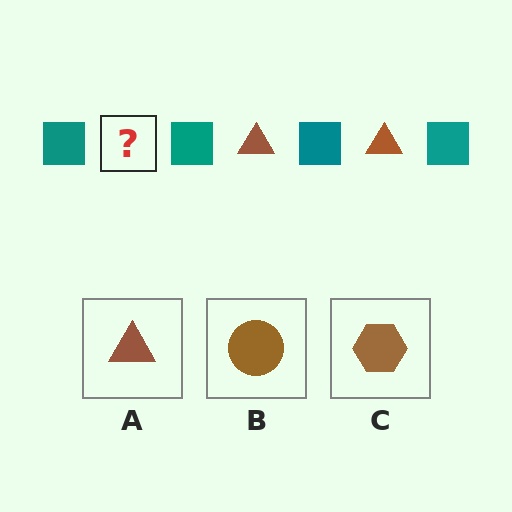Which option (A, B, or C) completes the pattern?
A.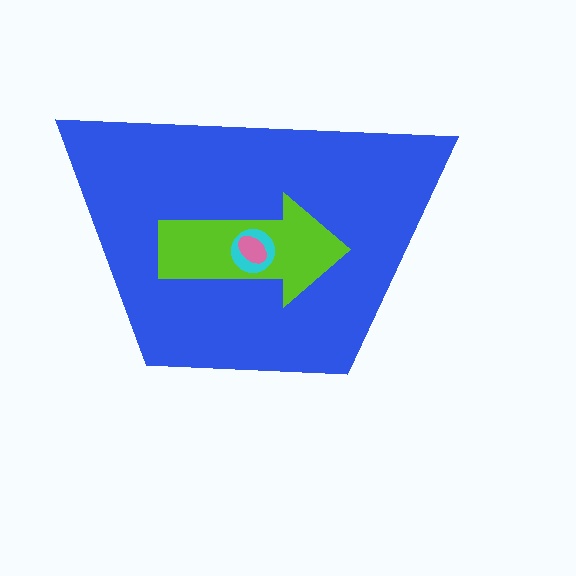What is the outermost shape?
The blue trapezoid.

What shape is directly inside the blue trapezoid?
The lime arrow.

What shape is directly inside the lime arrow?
The cyan circle.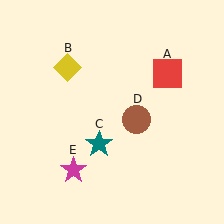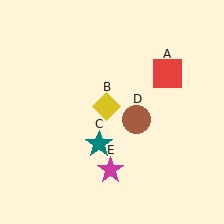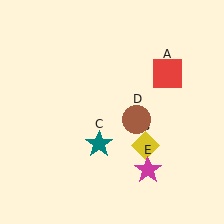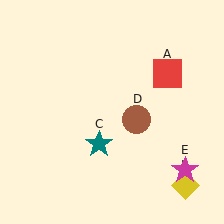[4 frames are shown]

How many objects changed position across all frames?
2 objects changed position: yellow diamond (object B), magenta star (object E).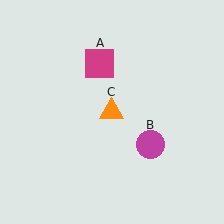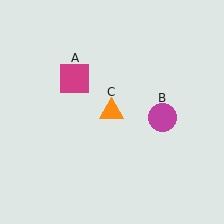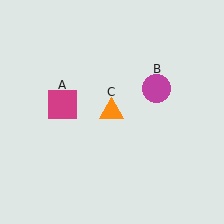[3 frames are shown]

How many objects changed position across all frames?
2 objects changed position: magenta square (object A), magenta circle (object B).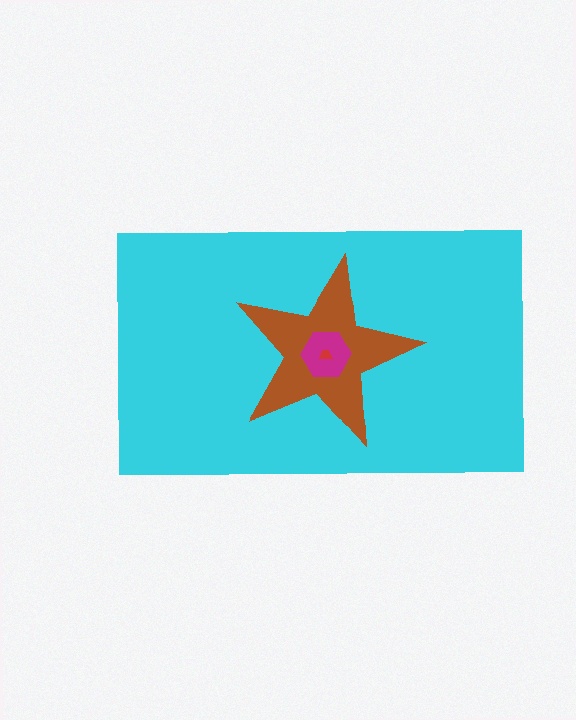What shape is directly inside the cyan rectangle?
The brown star.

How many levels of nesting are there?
4.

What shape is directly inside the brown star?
The magenta hexagon.